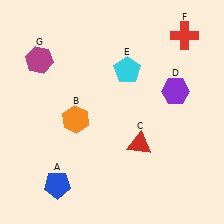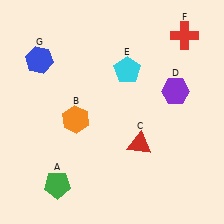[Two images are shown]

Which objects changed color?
A changed from blue to green. G changed from magenta to blue.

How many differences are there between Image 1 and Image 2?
There are 2 differences between the two images.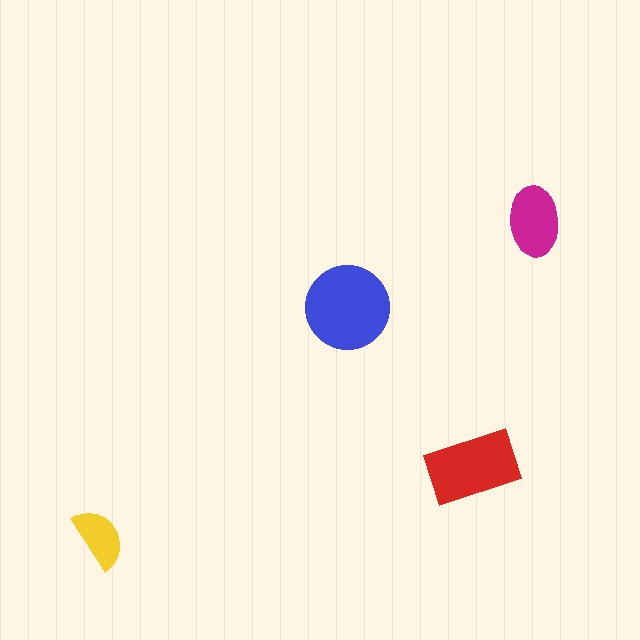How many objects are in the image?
There are 4 objects in the image.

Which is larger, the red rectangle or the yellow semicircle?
The red rectangle.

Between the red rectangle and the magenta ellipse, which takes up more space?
The red rectangle.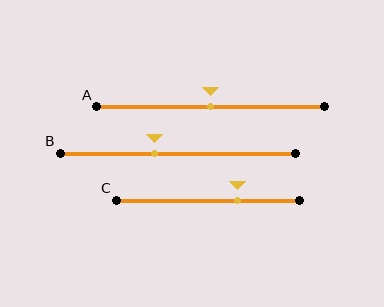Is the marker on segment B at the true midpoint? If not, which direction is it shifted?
No, the marker on segment B is shifted to the left by about 10% of the segment length.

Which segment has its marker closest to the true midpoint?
Segment A has its marker closest to the true midpoint.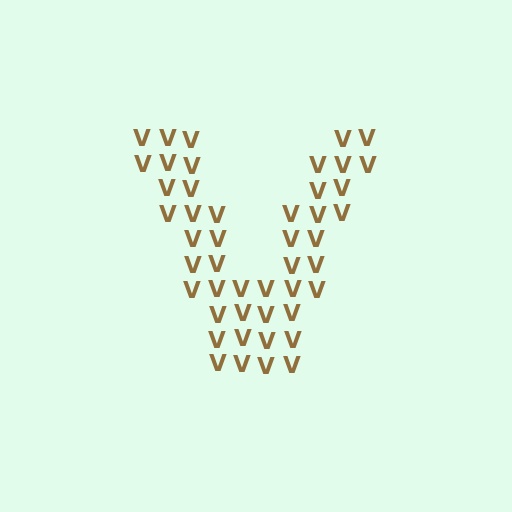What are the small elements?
The small elements are letter V's.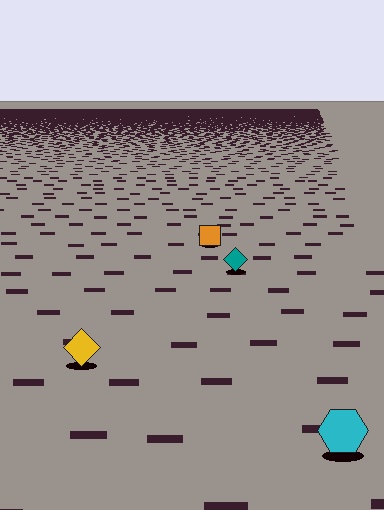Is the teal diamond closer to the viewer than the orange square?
Yes. The teal diamond is closer — you can tell from the texture gradient: the ground texture is coarser near it.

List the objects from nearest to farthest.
From nearest to farthest: the cyan hexagon, the yellow diamond, the teal diamond, the orange square.